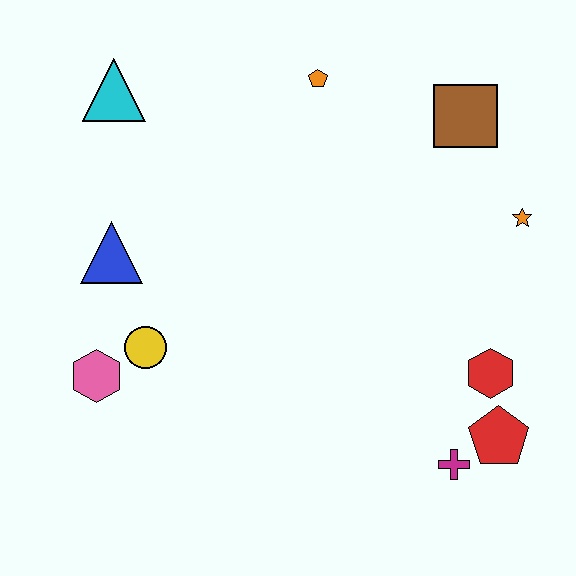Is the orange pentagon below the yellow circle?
No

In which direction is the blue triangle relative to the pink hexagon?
The blue triangle is above the pink hexagon.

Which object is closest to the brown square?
The orange star is closest to the brown square.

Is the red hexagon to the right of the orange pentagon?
Yes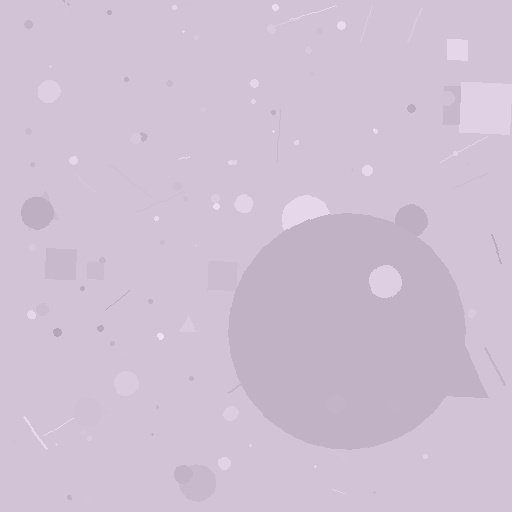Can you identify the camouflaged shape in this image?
The camouflaged shape is a circle.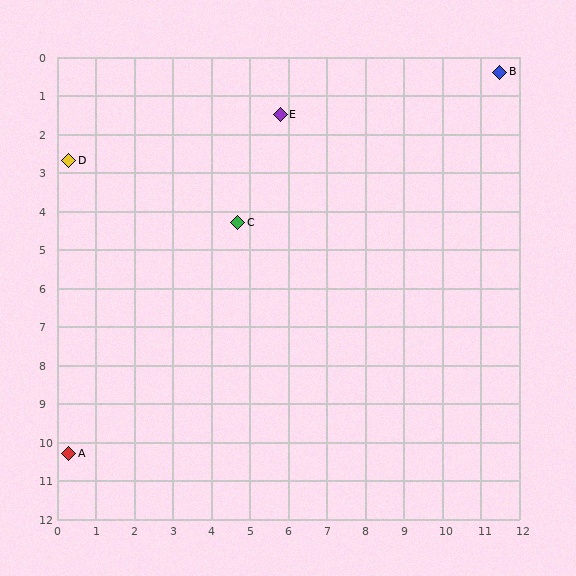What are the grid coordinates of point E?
Point E is at approximately (5.8, 1.5).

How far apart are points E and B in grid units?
Points E and B are about 5.8 grid units apart.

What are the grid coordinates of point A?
Point A is at approximately (0.3, 10.3).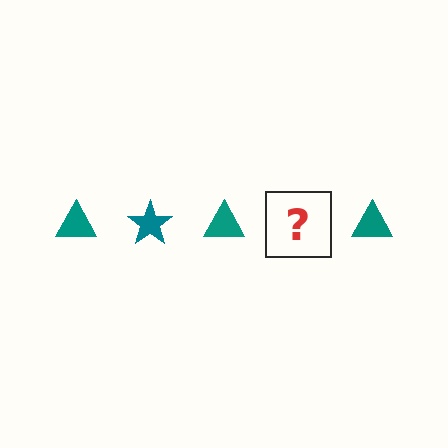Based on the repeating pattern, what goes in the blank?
The blank should be a teal star.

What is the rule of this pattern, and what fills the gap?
The rule is that the pattern cycles through triangle, star shapes in teal. The gap should be filled with a teal star.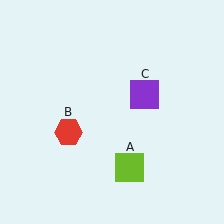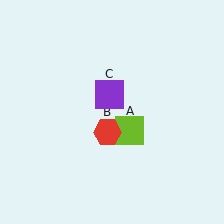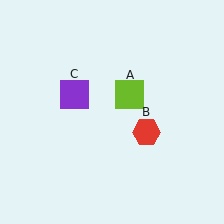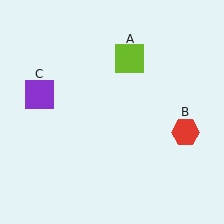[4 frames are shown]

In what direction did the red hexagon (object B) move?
The red hexagon (object B) moved right.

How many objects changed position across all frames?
3 objects changed position: lime square (object A), red hexagon (object B), purple square (object C).